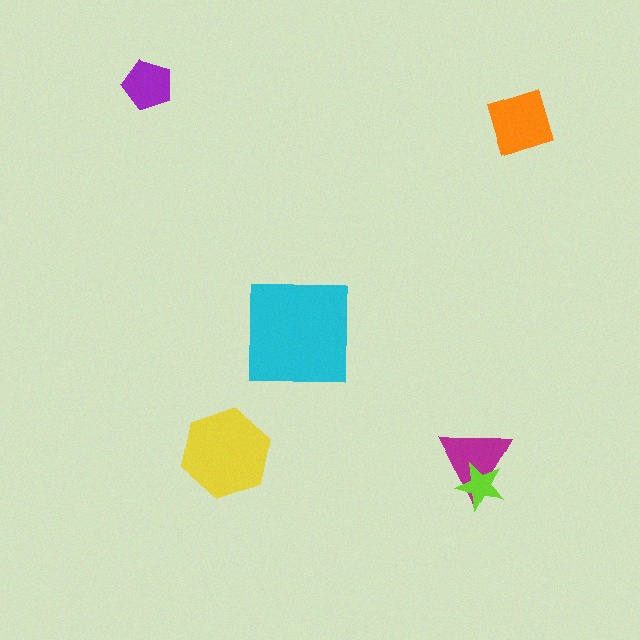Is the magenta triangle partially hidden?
Yes, it is partially covered by another shape.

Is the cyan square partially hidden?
No, no other shape covers it.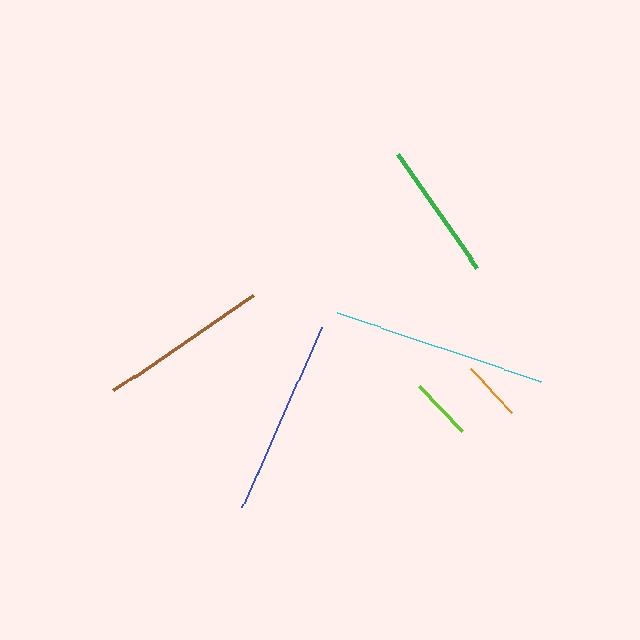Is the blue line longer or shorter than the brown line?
The blue line is longer than the brown line.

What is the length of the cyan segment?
The cyan segment is approximately 215 pixels long.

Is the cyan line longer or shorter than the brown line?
The cyan line is longer than the brown line.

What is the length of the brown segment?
The brown segment is approximately 169 pixels long.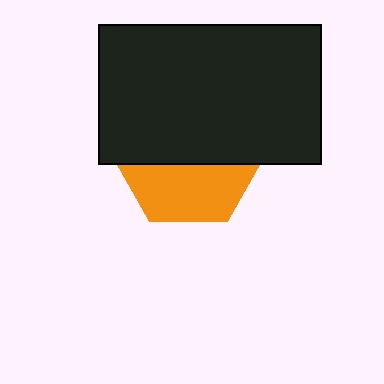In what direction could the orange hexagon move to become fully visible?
The orange hexagon could move down. That would shift it out from behind the black rectangle entirely.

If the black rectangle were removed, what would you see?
You would see the complete orange hexagon.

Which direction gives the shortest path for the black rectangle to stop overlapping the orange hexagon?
Moving up gives the shortest separation.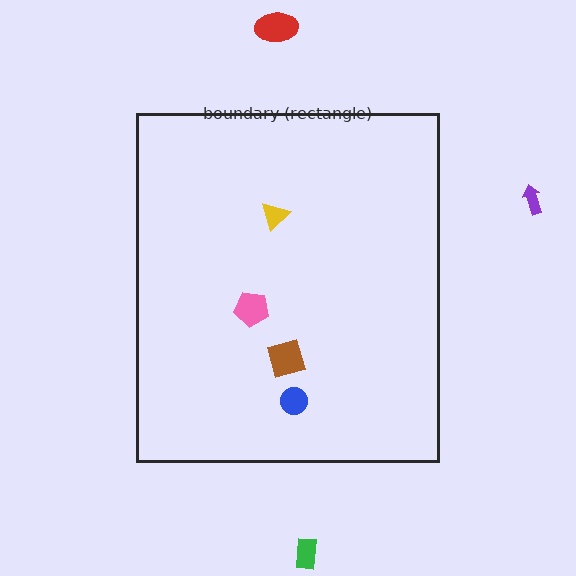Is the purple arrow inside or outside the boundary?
Outside.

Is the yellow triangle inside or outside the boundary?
Inside.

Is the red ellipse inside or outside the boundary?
Outside.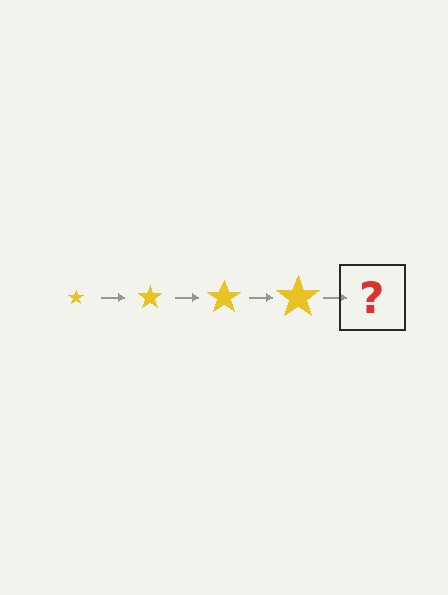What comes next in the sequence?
The next element should be a yellow star, larger than the previous one.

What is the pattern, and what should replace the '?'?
The pattern is that the star gets progressively larger each step. The '?' should be a yellow star, larger than the previous one.